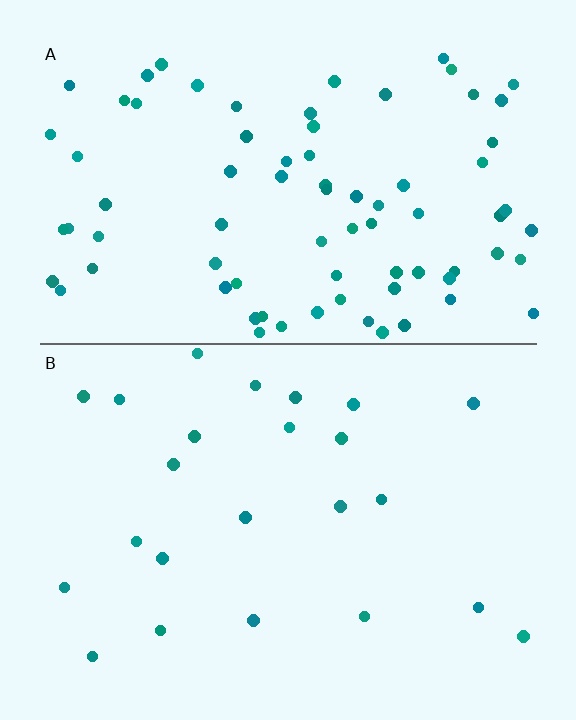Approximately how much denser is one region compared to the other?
Approximately 3.2× — region A over region B.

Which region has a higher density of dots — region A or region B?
A (the top).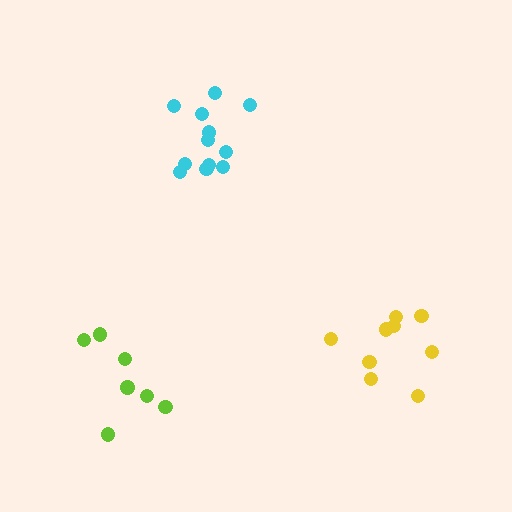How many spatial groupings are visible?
There are 3 spatial groupings.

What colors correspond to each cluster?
The clusters are colored: lime, cyan, yellow.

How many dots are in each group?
Group 1: 7 dots, Group 2: 12 dots, Group 3: 9 dots (28 total).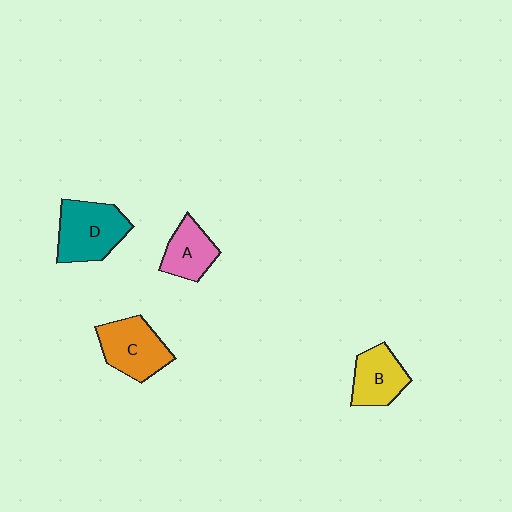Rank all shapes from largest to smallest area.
From largest to smallest: D (teal), C (orange), B (yellow), A (pink).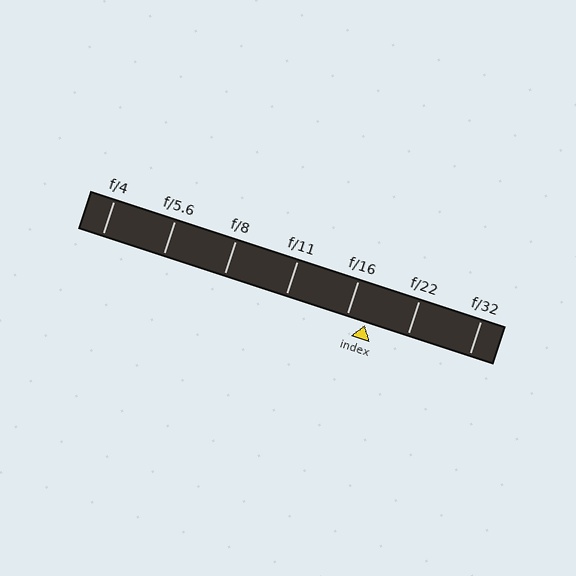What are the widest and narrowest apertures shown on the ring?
The widest aperture shown is f/4 and the narrowest is f/32.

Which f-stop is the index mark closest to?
The index mark is closest to f/16.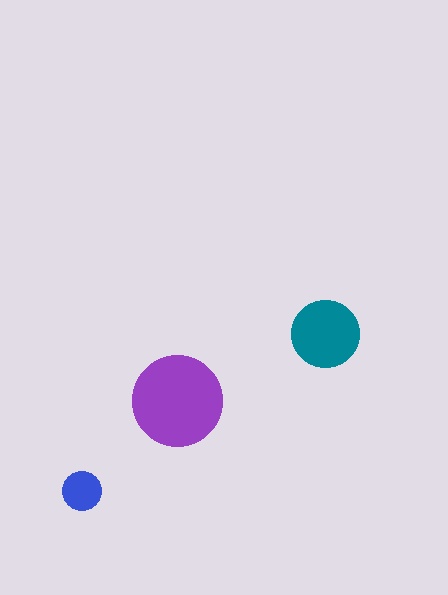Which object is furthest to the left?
The blue circle is leftmost.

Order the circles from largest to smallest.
the purple one, the teal one, the blue one.